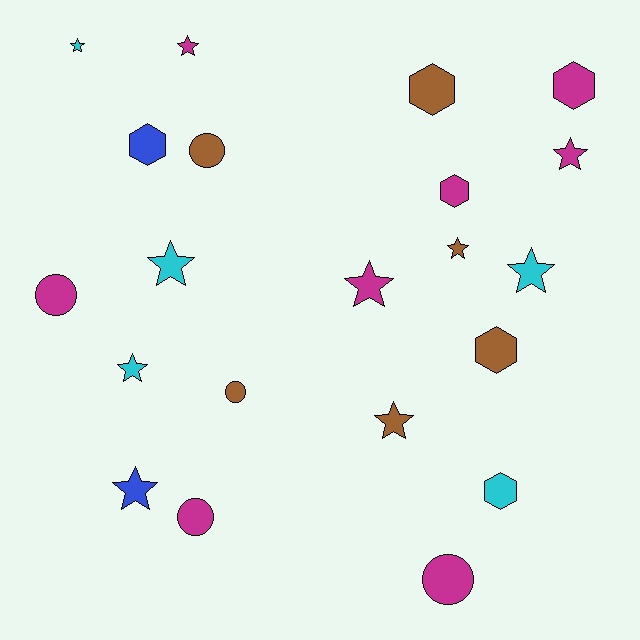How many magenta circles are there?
There are 3 magenta circles.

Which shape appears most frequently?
Star, with 10 objects.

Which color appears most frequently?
Magenta, with 8 objects.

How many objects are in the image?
There are 21 objects.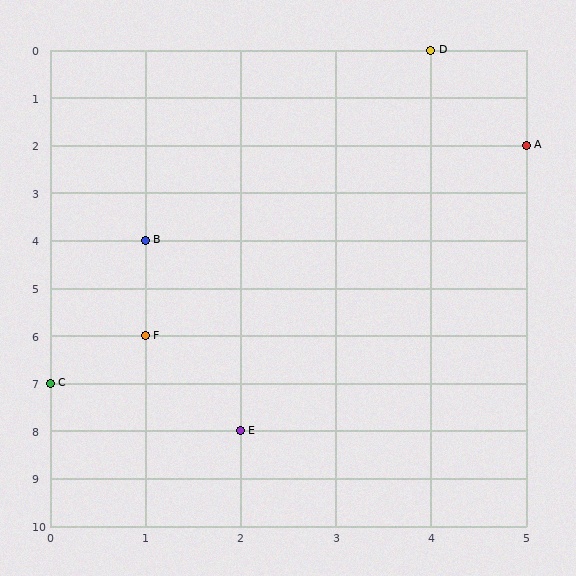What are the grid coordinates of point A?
Point A is at grid coordinates (5, 2).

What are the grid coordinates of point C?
Point C is at grid coordinates (0, 7).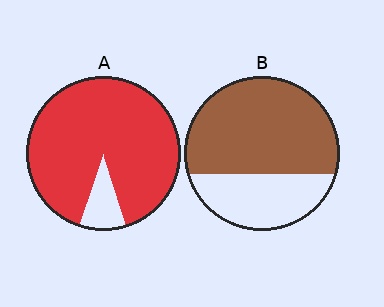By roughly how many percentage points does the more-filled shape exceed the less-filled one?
By roughly 25 percentage points (A over B).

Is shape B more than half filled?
Yes.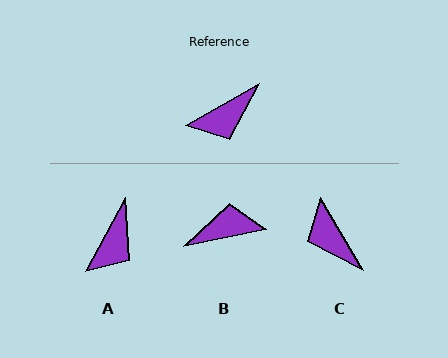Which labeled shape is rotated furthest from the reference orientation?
B, about 161 degrees away.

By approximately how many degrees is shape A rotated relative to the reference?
Approximately 32 degrees counter-clockwise.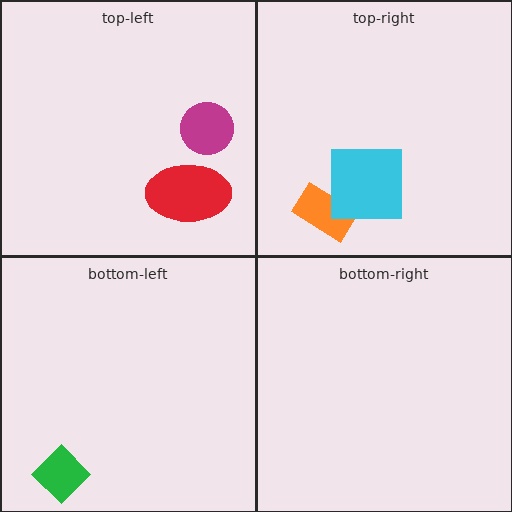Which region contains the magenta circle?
The top-left region.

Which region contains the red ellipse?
The top-left region.